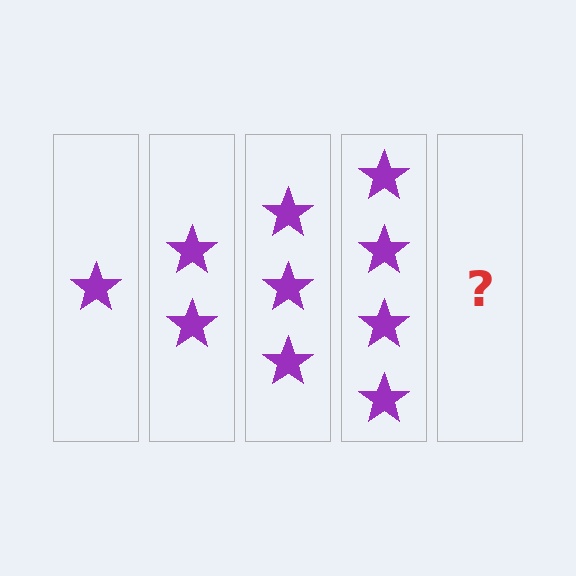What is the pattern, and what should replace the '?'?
The pattern is that each step adds one more star. The '?' should be 5 stars.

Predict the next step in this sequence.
The next step is 5 stars.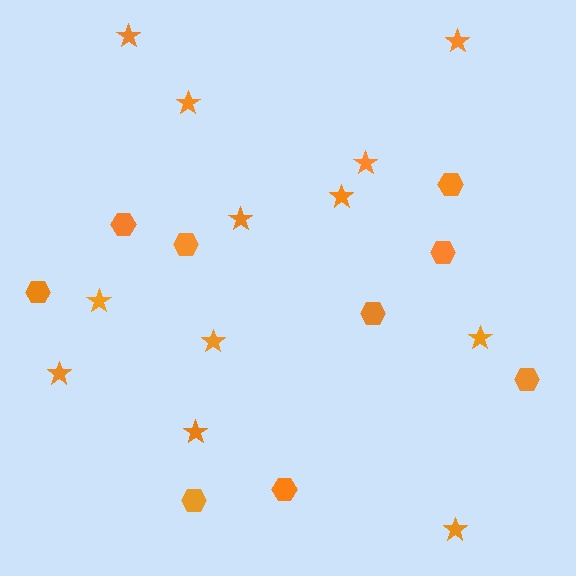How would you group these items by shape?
There are 2 groups: one group of hexagons (9) and one group of stars (12).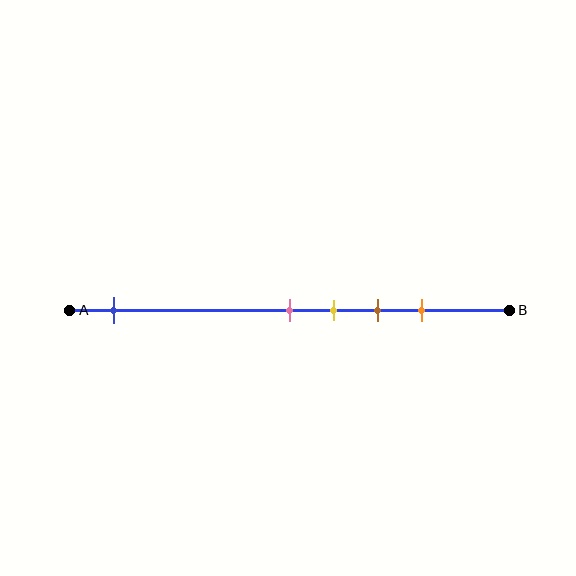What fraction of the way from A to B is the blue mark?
The blue mark is approximately 10% (0.1) of the way from A to B.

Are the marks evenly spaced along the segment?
No, the marks are not evenly spaced.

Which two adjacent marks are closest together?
The pink and yellow marks are the closest adjacent pair.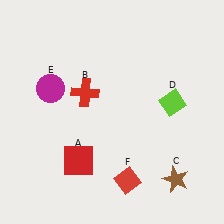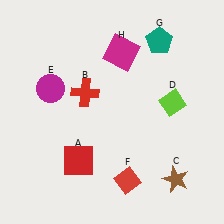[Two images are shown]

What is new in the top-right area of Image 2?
A teal pentagon (G) was added in the top-right area of Image 2.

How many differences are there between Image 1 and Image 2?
There are 2 differences between the two images.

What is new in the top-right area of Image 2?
A magenta square (H) was added in the top-right area of Image 2.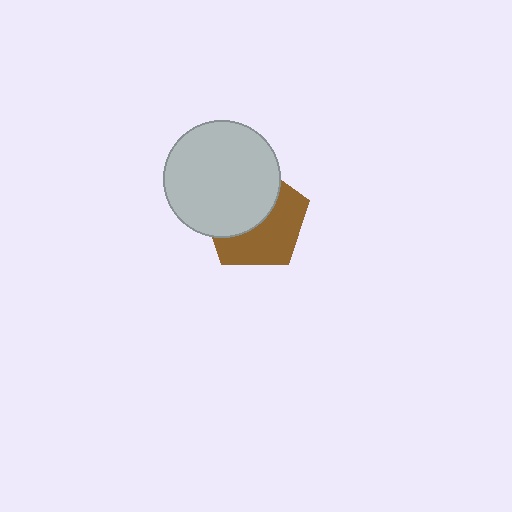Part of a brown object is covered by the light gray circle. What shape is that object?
It is a pentagon.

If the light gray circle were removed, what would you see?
You would see the complete brown pentagon.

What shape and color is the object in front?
The object in front is a light gray circle.